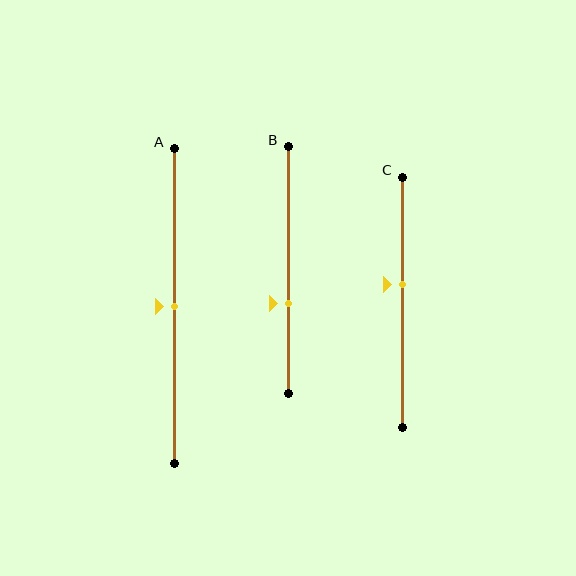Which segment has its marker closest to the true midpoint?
Segment A has its marker closest to the true midpoint.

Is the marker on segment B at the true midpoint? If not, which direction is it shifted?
No, the marker on segment B is shifted downward by about 13% of the segment length.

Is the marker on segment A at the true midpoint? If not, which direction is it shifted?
Yes, the marker on segment A is at the true midpoint.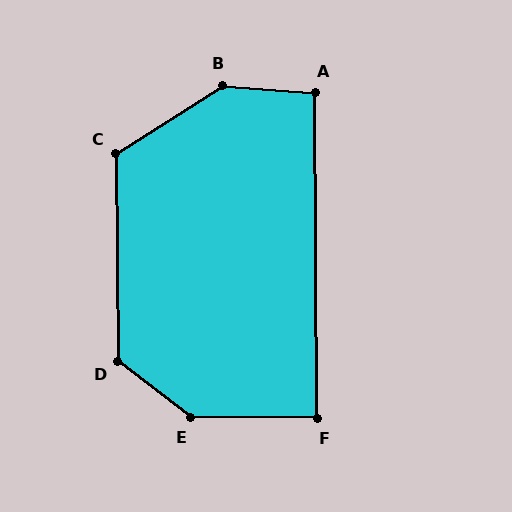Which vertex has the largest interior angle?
E, at approximately 143 degrees.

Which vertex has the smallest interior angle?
F, at approximately 89 degrees.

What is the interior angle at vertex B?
Approximately 143 degrees (obtuse).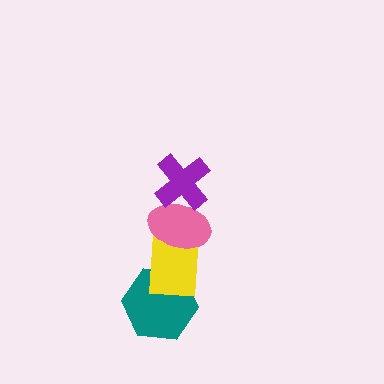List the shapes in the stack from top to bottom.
From top to bottom: the purple cross, the pink ellipse, the yellow rectangle, the teal hexagon.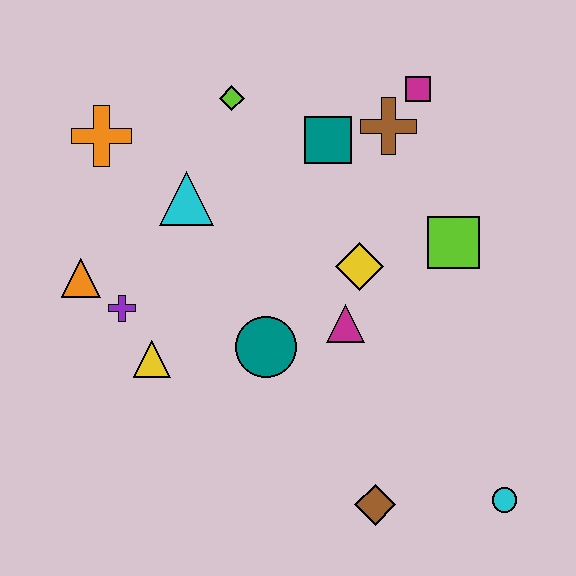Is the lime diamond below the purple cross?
No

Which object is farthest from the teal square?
The cyan circle is farthest from the teal square.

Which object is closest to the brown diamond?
The cyan circle is closest to the brown diamond.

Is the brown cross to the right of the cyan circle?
No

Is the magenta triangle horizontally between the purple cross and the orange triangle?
No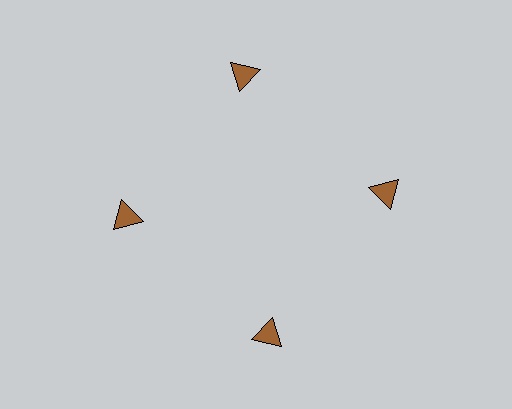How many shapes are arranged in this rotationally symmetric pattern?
There are 4 shapes, arranged in 4 groups of 1.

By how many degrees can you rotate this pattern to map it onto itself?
The pattern maps onto itself every 90 degrees of rotation.